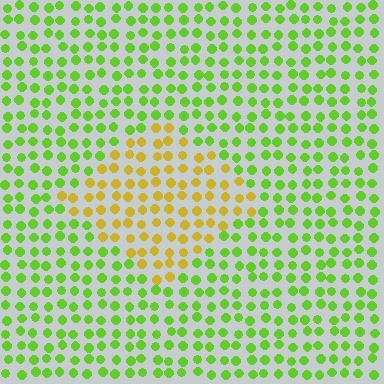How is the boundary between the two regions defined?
The boundary is defined purely by a slight shift in hue (about 50 degrees). Spacing, size, and orientation are identical on both sides.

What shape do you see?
I see a diamond.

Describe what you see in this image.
The image is filled with small lime elements in a uniform arrangement. A diamond-shaped region is visible where the elements are tinted to a slightly different hue, forming a subtle color boundary.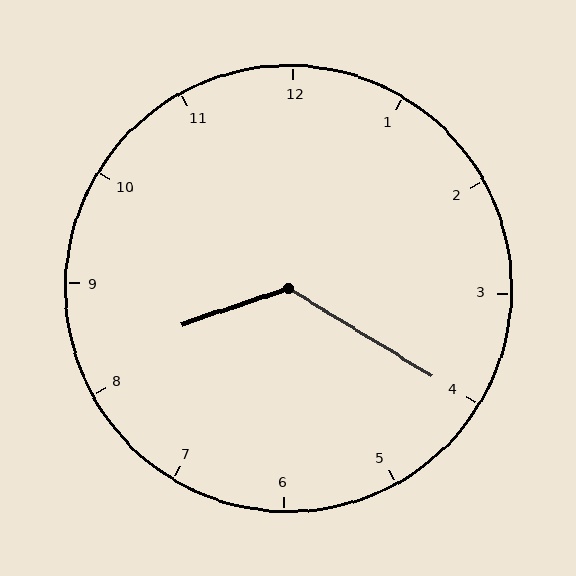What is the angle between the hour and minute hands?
Approximately 130 degrees.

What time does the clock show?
8:20.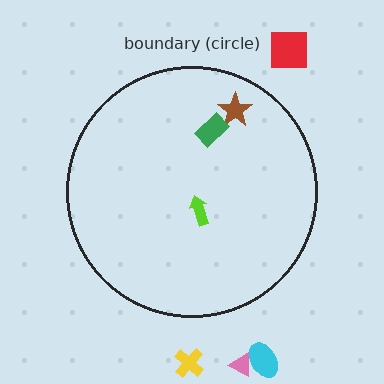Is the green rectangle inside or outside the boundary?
Inside.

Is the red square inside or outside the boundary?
Outside.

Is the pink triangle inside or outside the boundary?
Outside.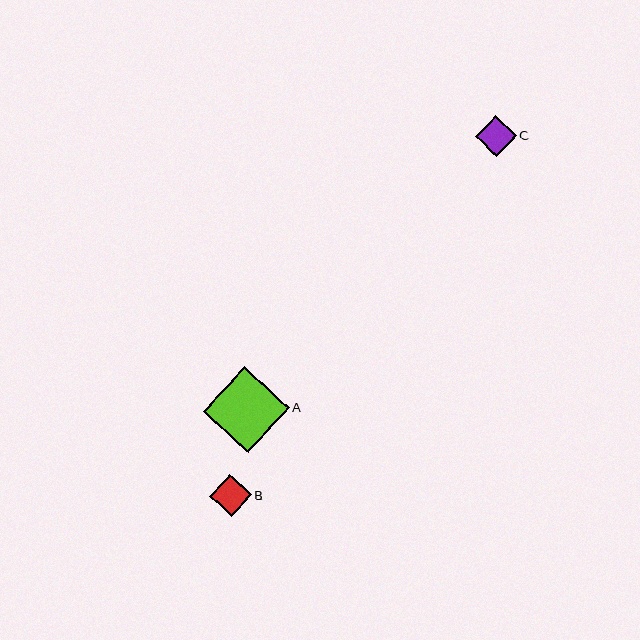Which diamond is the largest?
Diamond A is the largest with a size of approximately 86 pixels.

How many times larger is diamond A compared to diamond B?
Diamond A is approximately 2.1 times the size of diamond B.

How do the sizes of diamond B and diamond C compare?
Diamond B and diamond C are approximately the same size.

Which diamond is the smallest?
Diamond C is the smallest with a size of approximately 41 pixels.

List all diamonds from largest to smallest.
From largest to smallest: A, B, C.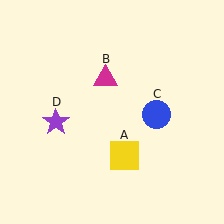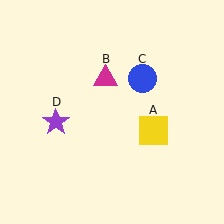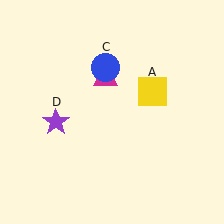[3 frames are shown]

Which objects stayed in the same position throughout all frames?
Magenta triangle (object B) and purple star (object D) remained stationary.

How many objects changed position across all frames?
2 objects changed position: yellow square (object A), blue circle (object C).